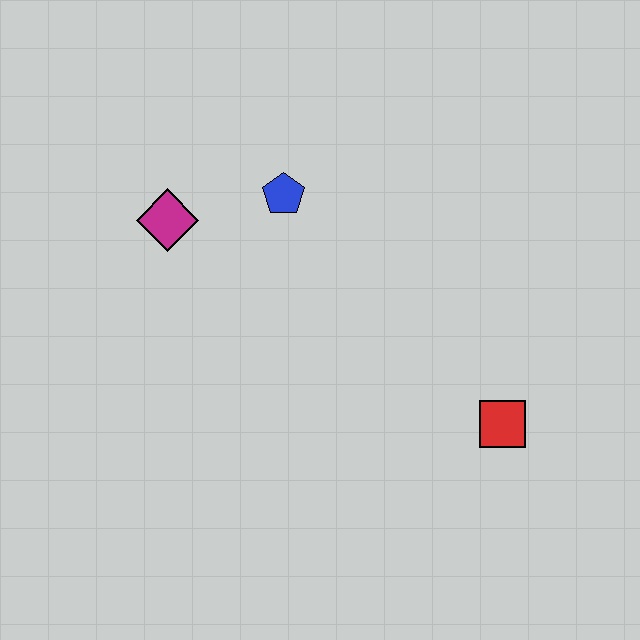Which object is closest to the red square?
The blue pentagon is closest to the red square.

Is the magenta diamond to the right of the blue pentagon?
No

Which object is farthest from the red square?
The magenta diamond is farthest from the red square.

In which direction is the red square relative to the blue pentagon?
The red square is below the blue pentagon.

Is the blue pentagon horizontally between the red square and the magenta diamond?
Yes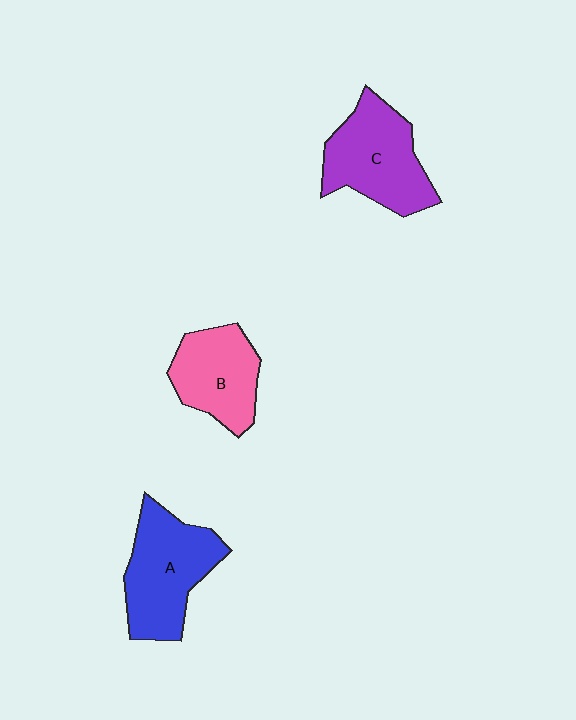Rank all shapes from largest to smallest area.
From largest to smallest: A (blue), C (purple), B (pink).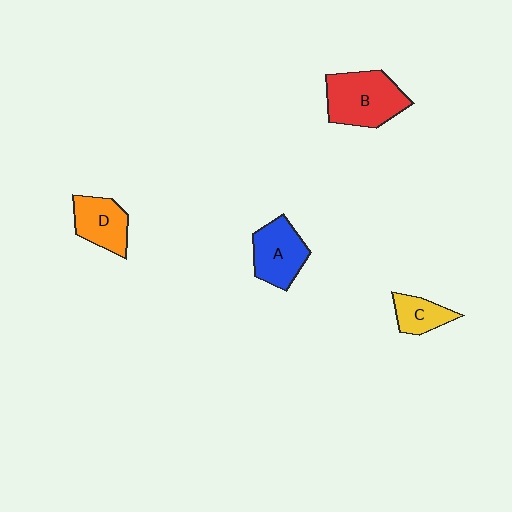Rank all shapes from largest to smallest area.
From largest to smallest: B (red), A (blue), D (orange), C (yellow).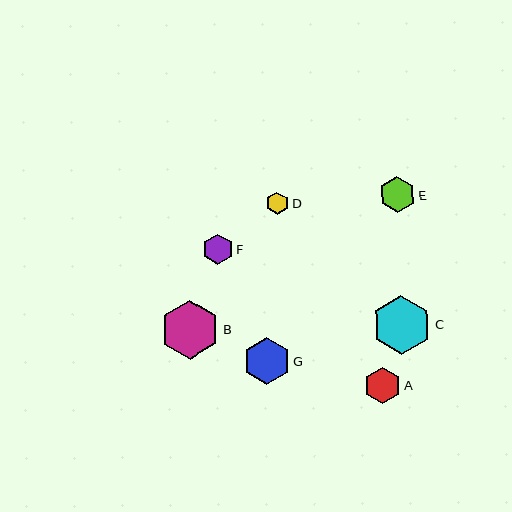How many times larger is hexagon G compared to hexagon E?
Hexagon G is approximately 1.3 times the size of hexagon E.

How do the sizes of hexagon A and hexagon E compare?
Hexagon A and hexagon E are approximately the same size.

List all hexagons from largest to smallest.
From largest to smallest: B, C, G, A, E, F, D.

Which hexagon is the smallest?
Hexagon D is the smallest with a size of approximately 22 pixels.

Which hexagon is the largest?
Hexagon B is the largest with a size of approximately 60 pixels.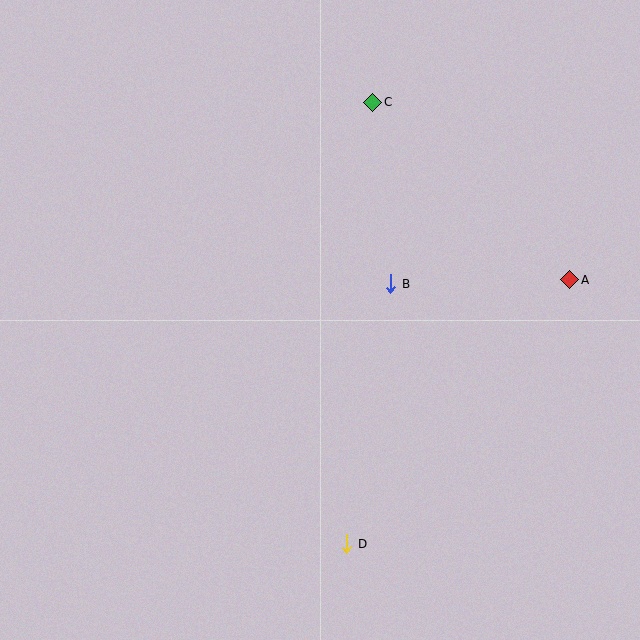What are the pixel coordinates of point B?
Point B is at (391, 284).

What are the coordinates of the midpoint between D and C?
The midpoint between D and C is at (360, 323).